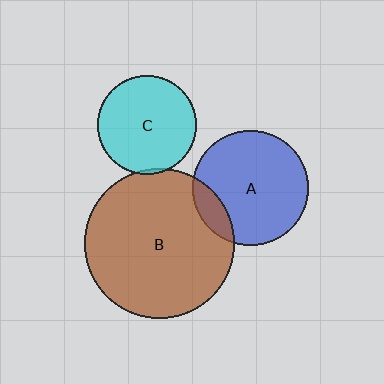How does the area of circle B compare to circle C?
Approximately 2.3 times.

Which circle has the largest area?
Circle B (brown).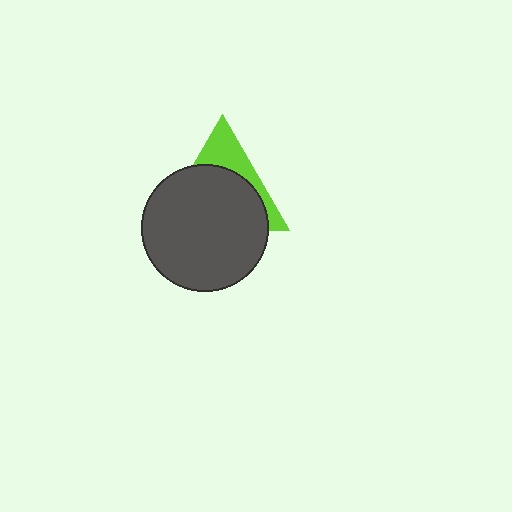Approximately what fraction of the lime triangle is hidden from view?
Roughly 69% of the lime triangle is hidden behind the dark gray circle.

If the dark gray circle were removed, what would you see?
You would see the complete lime triangle.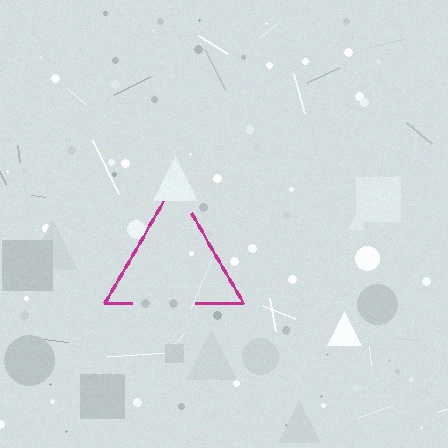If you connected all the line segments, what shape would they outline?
They would outline a triangle.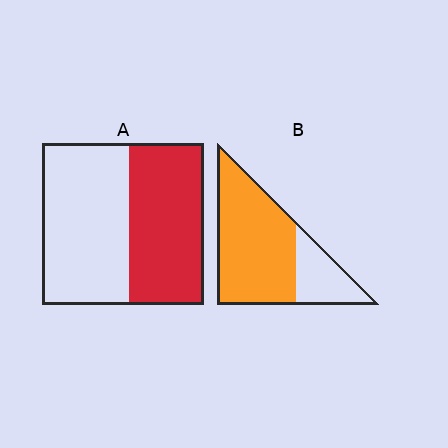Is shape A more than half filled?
Roughly half.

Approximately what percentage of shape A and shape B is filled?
A is approximately 45% and B is approximately 75%.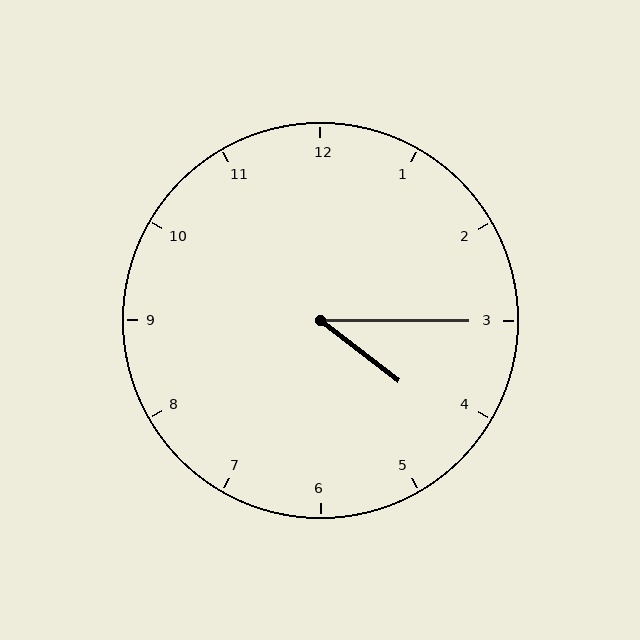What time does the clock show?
4:15.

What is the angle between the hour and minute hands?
Approximately 38 degrees.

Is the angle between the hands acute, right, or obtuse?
It is acute.